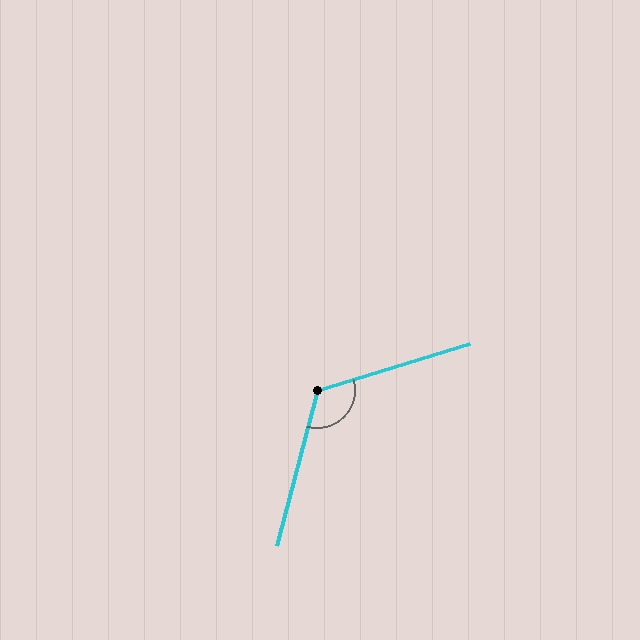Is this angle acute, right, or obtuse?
It is obtuse.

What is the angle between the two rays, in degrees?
Approximately 122 degrees.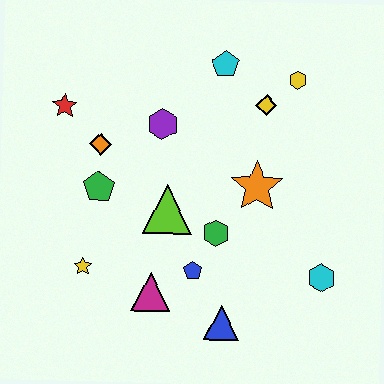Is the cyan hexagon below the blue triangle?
No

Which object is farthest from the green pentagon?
The cyan hexagon is farthest from the green pentagon.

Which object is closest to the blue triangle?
The blue pentagon is closest to the blue triangle.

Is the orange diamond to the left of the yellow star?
No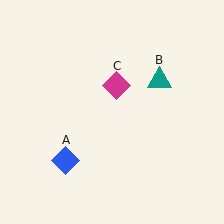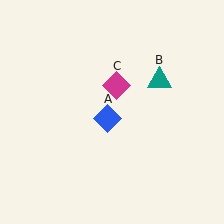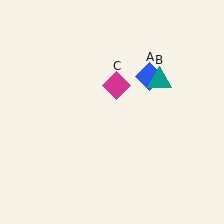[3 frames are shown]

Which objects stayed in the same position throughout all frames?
Teal triangle (object B) and magenta diamond (object C) remained stationary.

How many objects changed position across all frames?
1 object changed position: blue diamond (object A).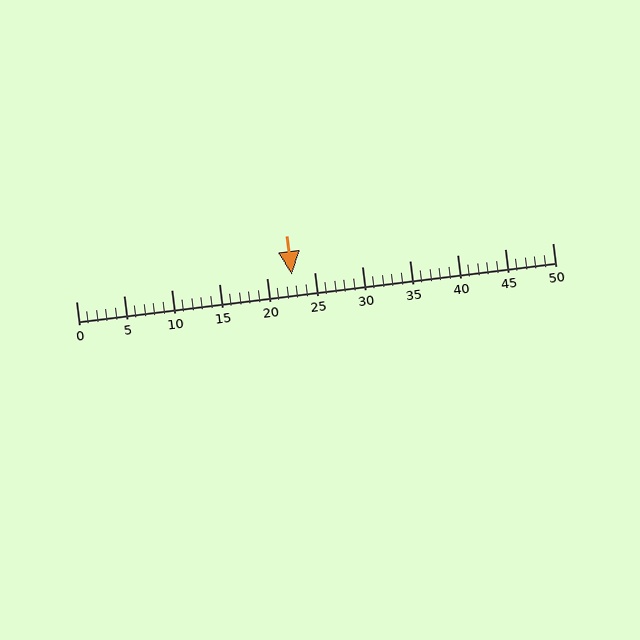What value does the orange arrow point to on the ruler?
The orange arrow points to approximately 23.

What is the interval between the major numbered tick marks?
The major tick marks are spaced 5 units apart.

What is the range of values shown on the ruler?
The ruler shows values from 0 to 50.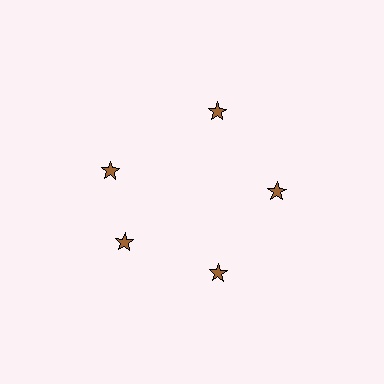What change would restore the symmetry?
The symmetry would be restored by rotating it back into even spacing with its neighbors so that all 5 stars sit at equal angles and equal distance from the center.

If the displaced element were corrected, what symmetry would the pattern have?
It would have 5-fold rotational symmetry — the pattern would map onto itself every 72 degrees.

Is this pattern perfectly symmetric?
No. The 5 brown stars are arranged in a ring, but one element near the 10 o'clock position is rotated out of alignment along the ring, breaking the 5-fold rotational symmetry.